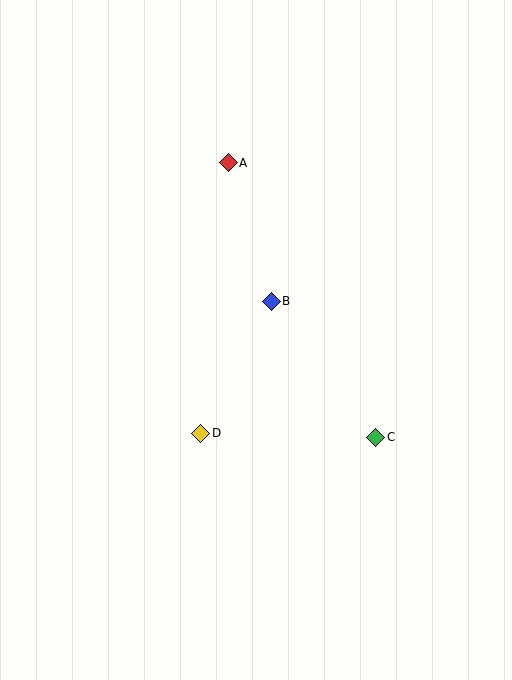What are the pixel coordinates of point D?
Point D is at (201, 433).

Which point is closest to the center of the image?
Point B at (271, 301) is closest to the center.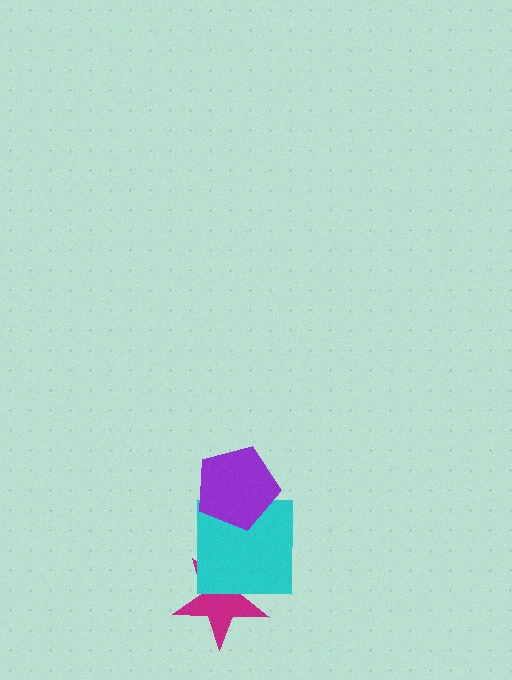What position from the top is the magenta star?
The magenta star is 3rd from the top.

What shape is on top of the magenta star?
The cyan square is on top of the magenta star.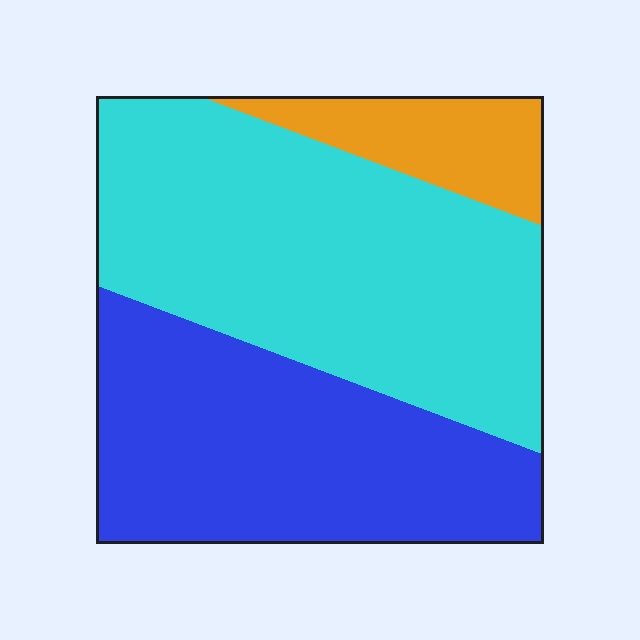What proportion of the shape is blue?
Blue takes up about two fifths (2/5) of the shape.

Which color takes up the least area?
Orange, at roughly 10%.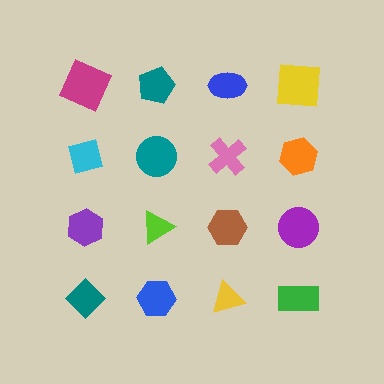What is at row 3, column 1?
A purple hexagon.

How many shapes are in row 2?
4 shapes.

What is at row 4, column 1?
A teal diamond.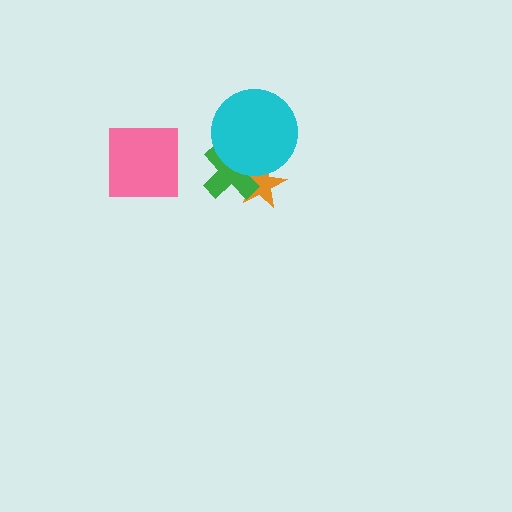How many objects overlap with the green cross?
2 objects overlap with the green cross.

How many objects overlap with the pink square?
0 objects overlap with the pink square.